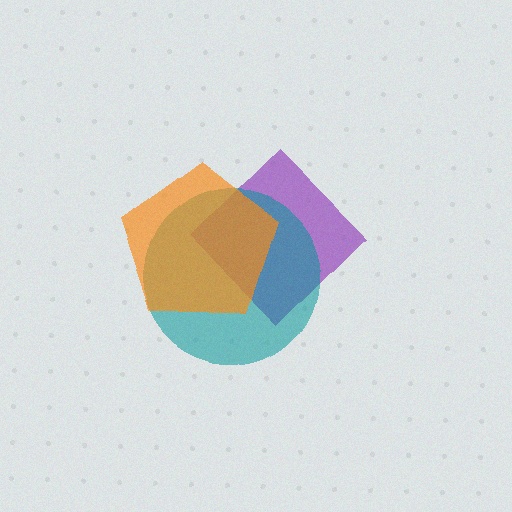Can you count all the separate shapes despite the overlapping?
Yes, there are 3 separate shapes.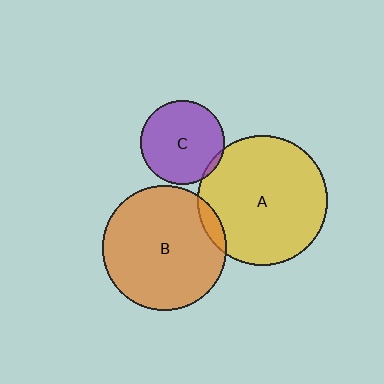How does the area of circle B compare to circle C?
Approximately 2.2 times.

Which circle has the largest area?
Circle A (yellow).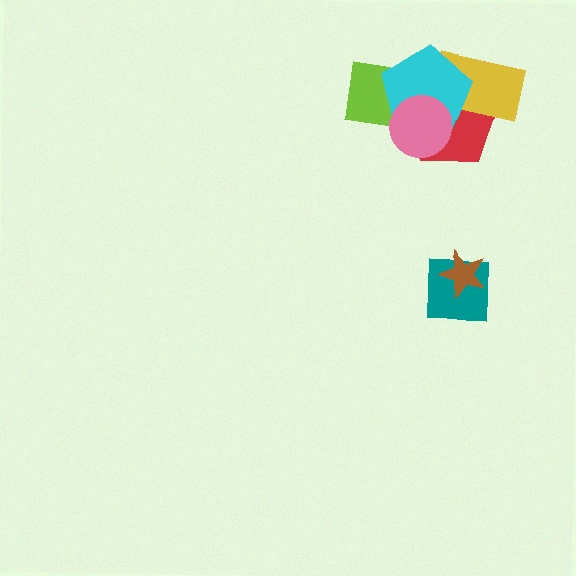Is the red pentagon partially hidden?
Yes, it is partially covered by another shape.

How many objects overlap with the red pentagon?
4 objects overlap with the red pentagon.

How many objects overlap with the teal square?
1 object overlaps with the teal square.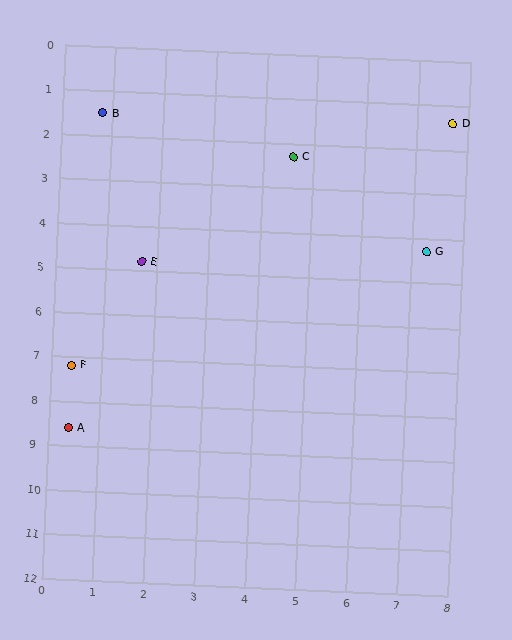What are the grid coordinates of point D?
Point D is at approximately (7.7, 1.4).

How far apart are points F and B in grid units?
Points F and B are about 5.7 grid units apart.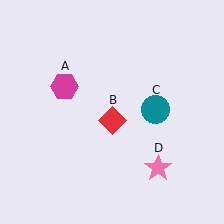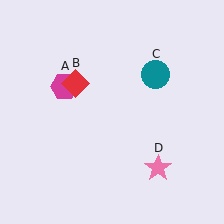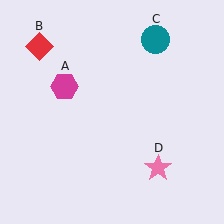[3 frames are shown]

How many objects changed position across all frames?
2 objects changed position: red diamond (object B), teal circle (object C).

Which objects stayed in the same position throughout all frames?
Magenta hexagon (object A) and pink star (object D) remained stationary.